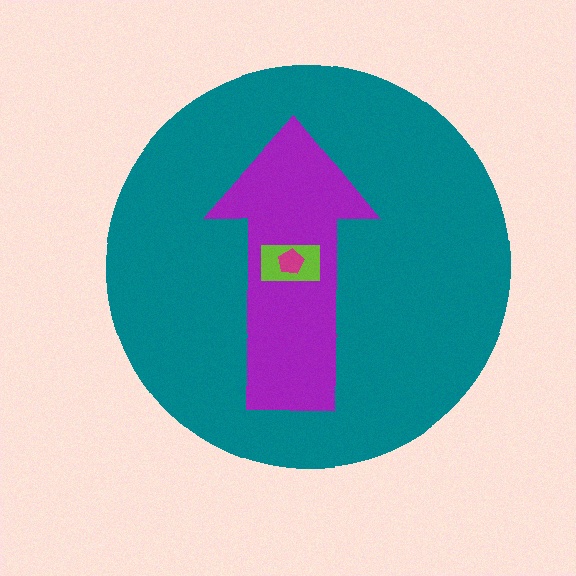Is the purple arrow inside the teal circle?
Yes.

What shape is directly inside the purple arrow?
The lime rectangle.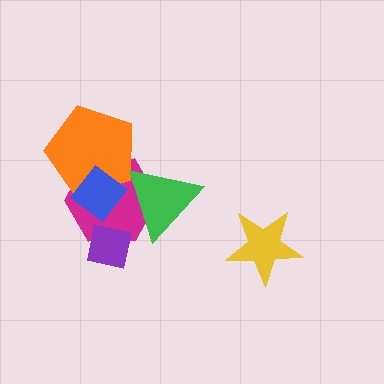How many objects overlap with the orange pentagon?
2 objects overlap with the orange pentagon.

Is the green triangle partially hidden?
No, no other shape covers it.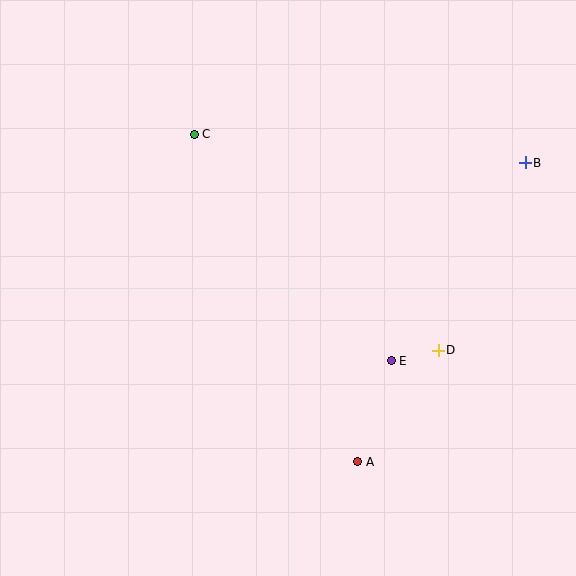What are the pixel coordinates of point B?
Point B is at (525, 163).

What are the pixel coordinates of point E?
Point E is at (391, 361).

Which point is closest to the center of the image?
Point E at (391, 361) is closest to the center.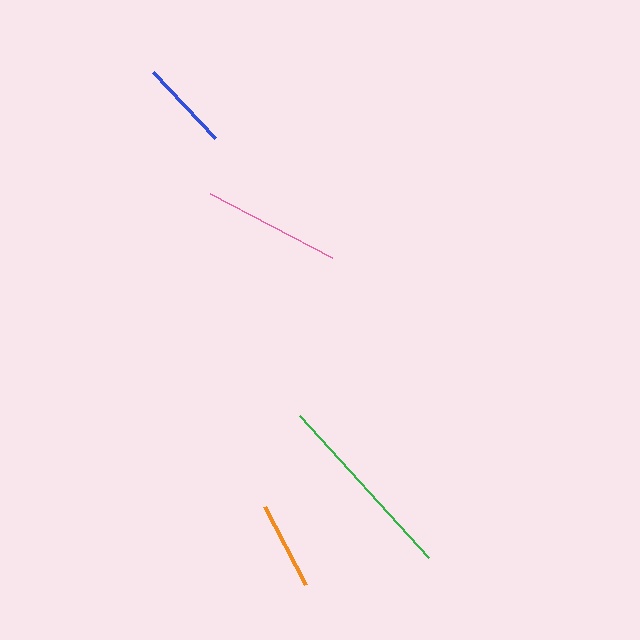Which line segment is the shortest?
The orange line is the shortest at approximately 88 pixels.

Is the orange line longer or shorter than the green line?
The green line is longer than the orange line.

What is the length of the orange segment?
The orange segment is approximately 88 pixels long.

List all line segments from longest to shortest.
From longest to shortest: green, pink, blue, orange.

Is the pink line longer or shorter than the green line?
The green line is longer than the pink line.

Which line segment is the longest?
The green line is the longest at approximately 192 pixels.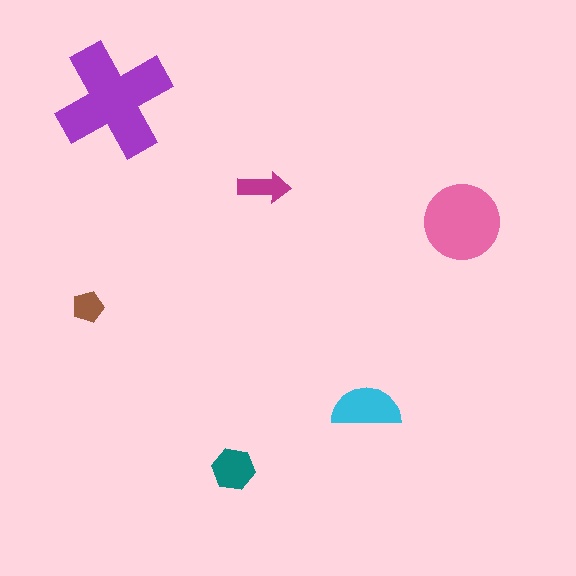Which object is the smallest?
The brown pentagon.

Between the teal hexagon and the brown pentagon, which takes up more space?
The teal hexagon.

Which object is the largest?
The purple cross.